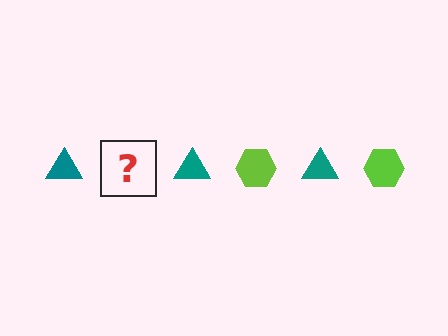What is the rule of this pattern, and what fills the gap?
The rule is that the pattern alternates between teal triangle and lime hexagon. The gap should be filled with a lime hexagon.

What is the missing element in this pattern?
The missing element is a lime hexagon.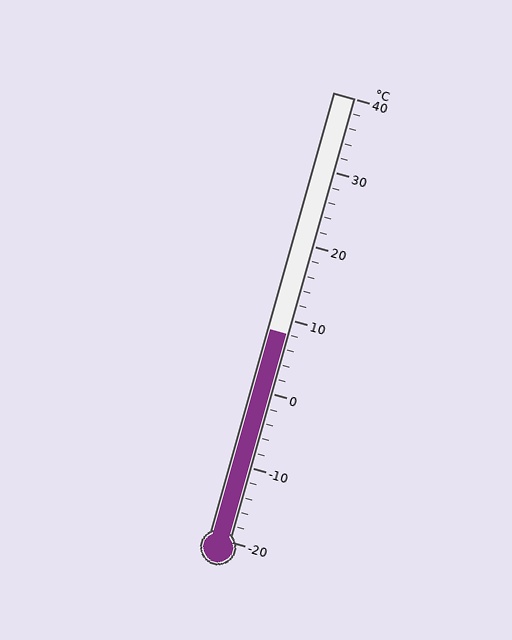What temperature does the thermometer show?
The thermometer shows approximately 8°C.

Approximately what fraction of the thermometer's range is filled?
The thermometer is filled to approximately 45% of its range.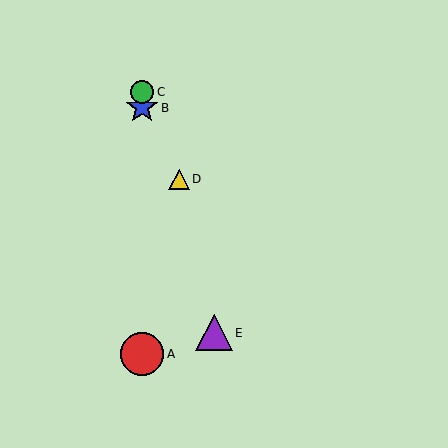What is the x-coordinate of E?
Object E is at x≈214.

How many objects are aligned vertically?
3 objects (A, B, C) are aligned vertically.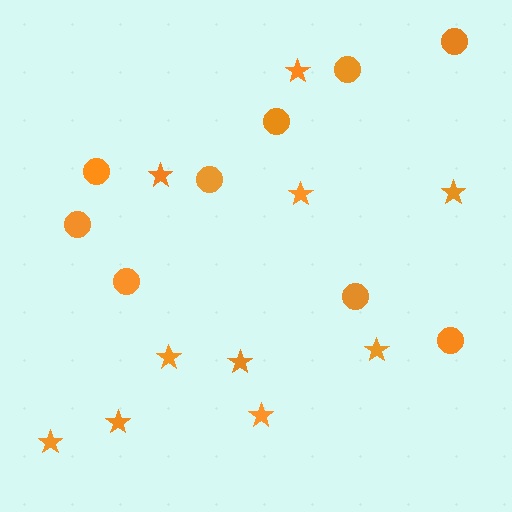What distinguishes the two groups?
There are 2 groups: one group of circles (9) and one group of stars (10).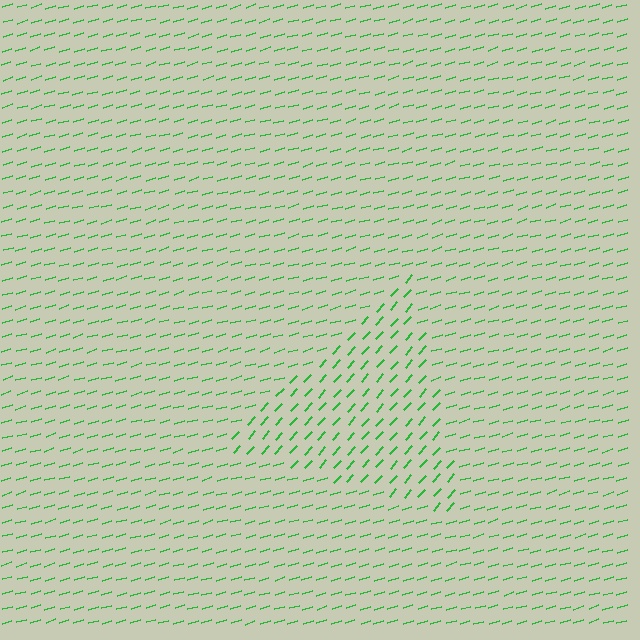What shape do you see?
I see a triangle.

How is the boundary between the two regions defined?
The boundary is defined purely by a change in line orientation (approximately 31 degrees difference). All lines are the same color and thickness.